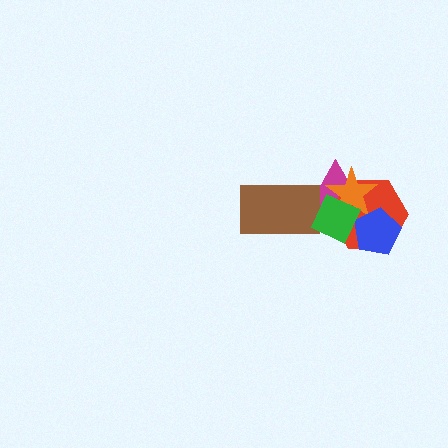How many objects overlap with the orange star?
4 objects overlap with the orange star.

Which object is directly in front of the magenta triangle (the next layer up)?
The red hexagon is directly in front of the magenta triangle.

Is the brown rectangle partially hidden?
Yes, it is partially covered by another shape.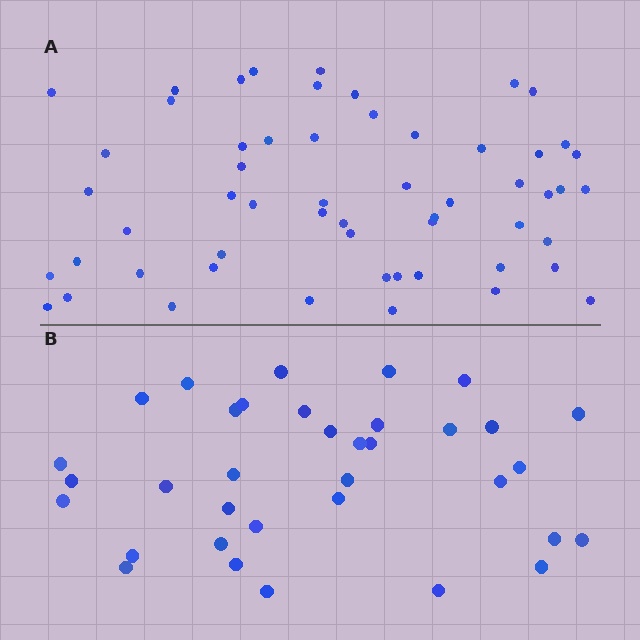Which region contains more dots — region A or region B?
Region A (the top region) has more dots.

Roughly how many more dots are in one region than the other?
Region A has approximately 20 more dots than region B.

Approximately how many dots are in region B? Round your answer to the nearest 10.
About 40 dots. (The exact count is 35, which rounds to 40.)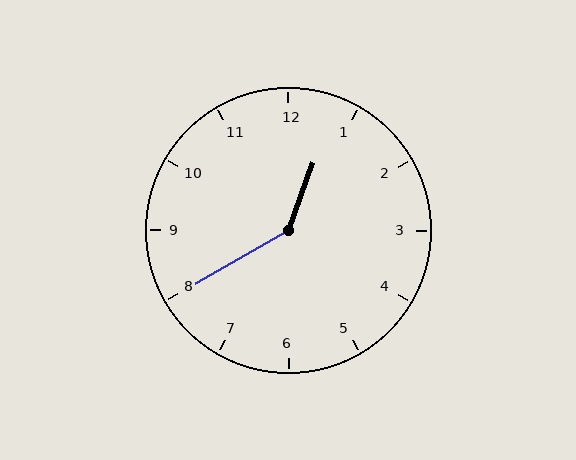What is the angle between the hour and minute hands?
Approximately 140 degrees.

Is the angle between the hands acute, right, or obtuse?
It is obtuse.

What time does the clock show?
12:40.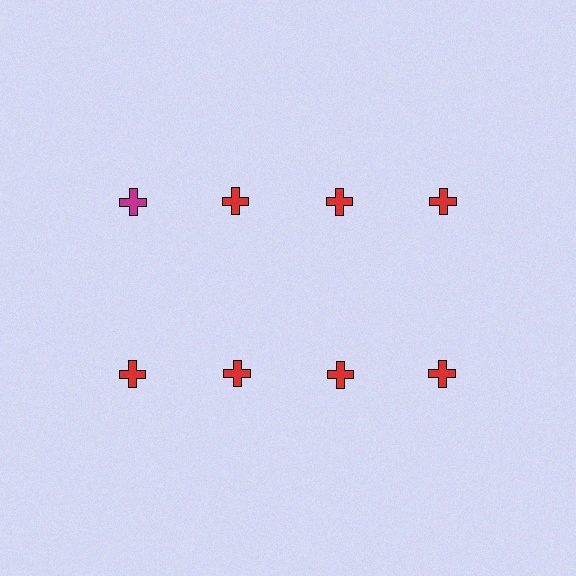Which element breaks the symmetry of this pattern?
The magenta cross in the top row, leftmost column breaks the symmetry. All other shapes are red crosses.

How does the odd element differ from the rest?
It has a different color: magenta instead of red.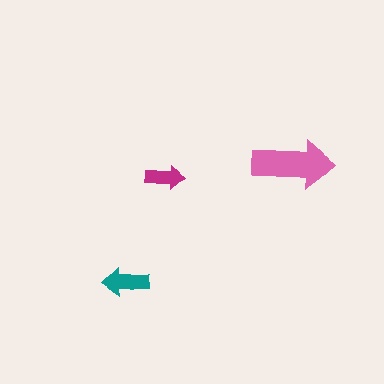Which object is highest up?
The pink arrow is topmost.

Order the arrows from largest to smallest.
the pink one, the teal one, the magenta one.